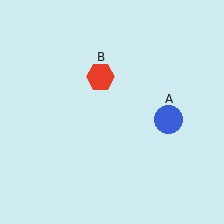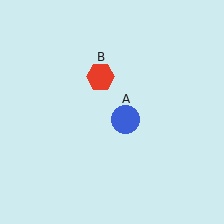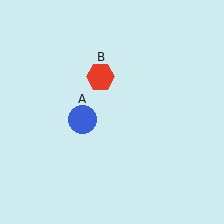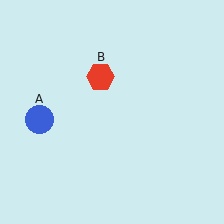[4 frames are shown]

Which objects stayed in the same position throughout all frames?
Red hexagon (object B) remained stationary.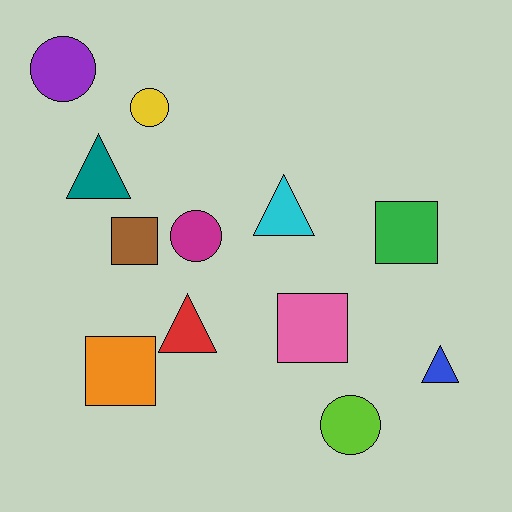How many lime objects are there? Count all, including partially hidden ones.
There is 1 lime object.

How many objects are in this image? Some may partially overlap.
There are 12 objects.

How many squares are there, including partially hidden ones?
There are 4 squares.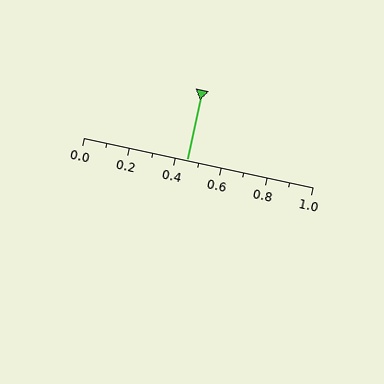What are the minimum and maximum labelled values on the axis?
The axis runs from 0.0 to 1.0.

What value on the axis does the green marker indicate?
The marker indicates approximately 0.45.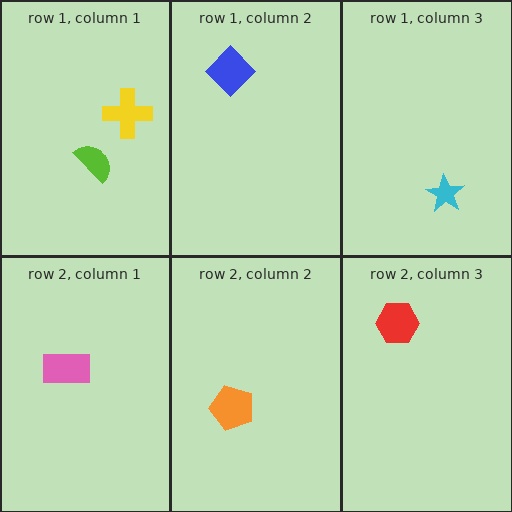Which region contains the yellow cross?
The row 1, column 1 region.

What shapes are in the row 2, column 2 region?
The orange pentagon.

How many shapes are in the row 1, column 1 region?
2.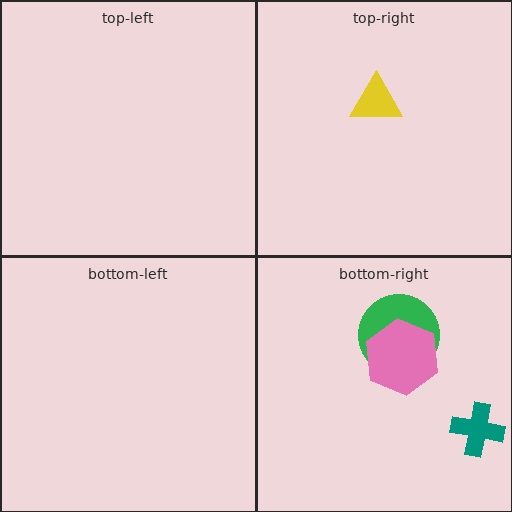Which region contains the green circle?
The bottom-right region.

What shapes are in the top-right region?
The yellow triangle.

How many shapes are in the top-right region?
1.